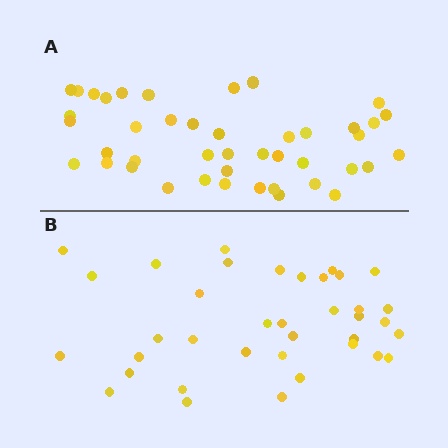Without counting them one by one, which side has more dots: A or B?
Region A (the top region) has more dots.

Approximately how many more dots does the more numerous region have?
Region A has about 6 more dots than region B.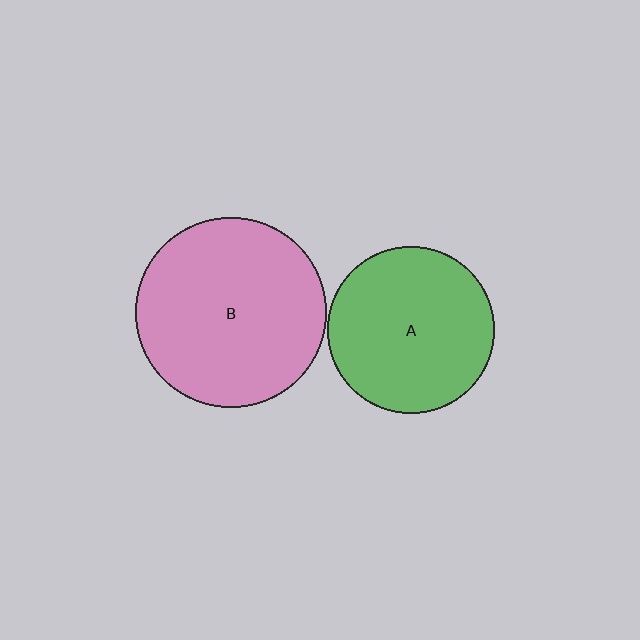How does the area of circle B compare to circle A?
Approximately 1.3 times.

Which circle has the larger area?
Circle B (pink).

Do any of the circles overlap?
No, none of the circles overlap.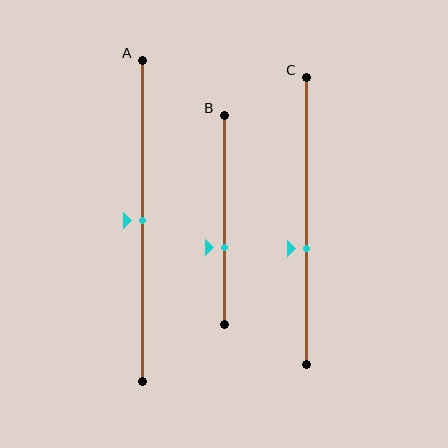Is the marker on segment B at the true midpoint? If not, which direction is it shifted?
No, the marker on segment B is shifted downward by about 13% of the segment length.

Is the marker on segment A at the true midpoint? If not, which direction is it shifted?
Yes, the marker on segment A is at the true midpoint.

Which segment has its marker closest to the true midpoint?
Segment A has its marker closest to the true midpoint.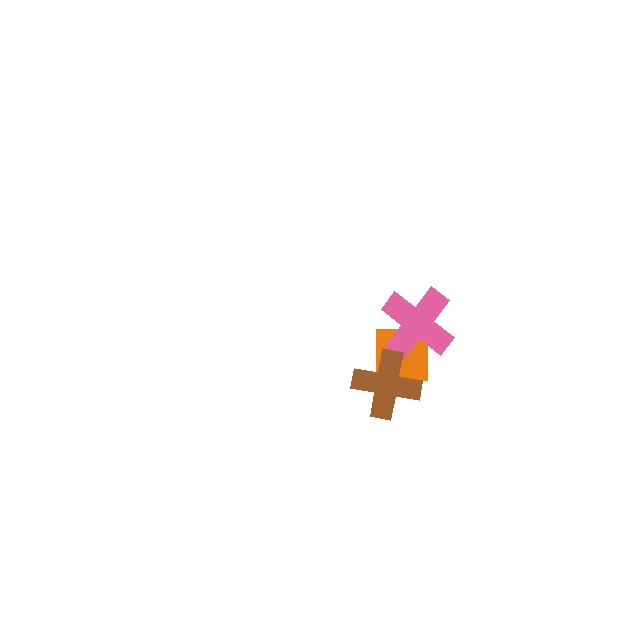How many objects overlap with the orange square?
2 objects overlap with the orange square.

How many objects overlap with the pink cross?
1 object overlaps with the pink cross.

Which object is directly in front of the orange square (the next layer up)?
The pink cross is directly in front of the orange square.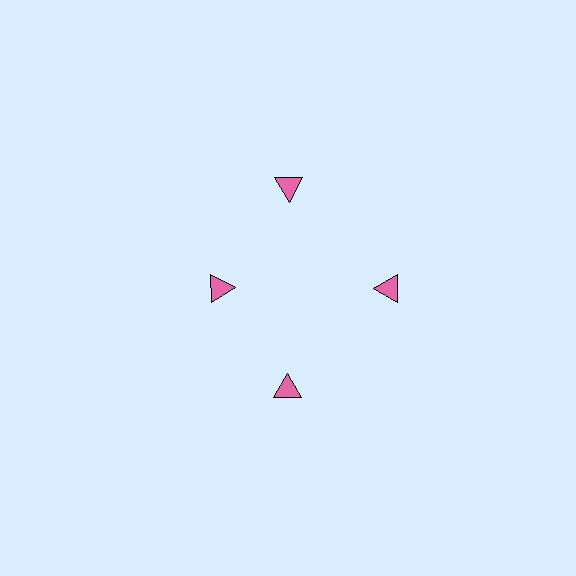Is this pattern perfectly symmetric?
No. The 4 pink triangles are arranged in a ring, but one element near the 9 o'clock position is pulled inward toward the center, breaking the 4-fold rotational symmetry.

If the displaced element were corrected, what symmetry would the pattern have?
It would have 4-fold rotational symmetry — the pattern would map onto itself every 90 degrees.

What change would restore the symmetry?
The symmetry would be restored by moving it outward, back onto the ring so that all 4 triangles sit at equal angles and equal distance from the center.